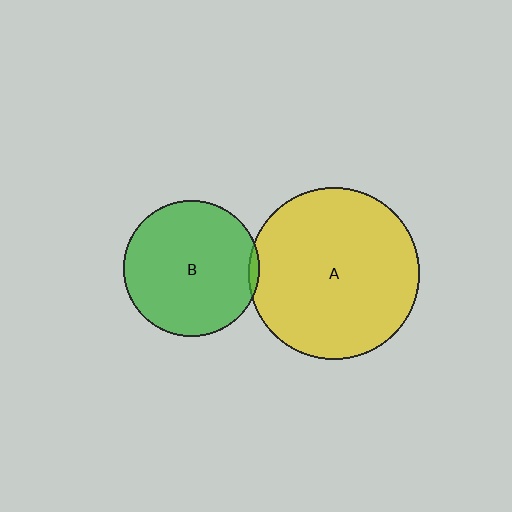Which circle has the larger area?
Circle A (yellow).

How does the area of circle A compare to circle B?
Approximately 1.6 times.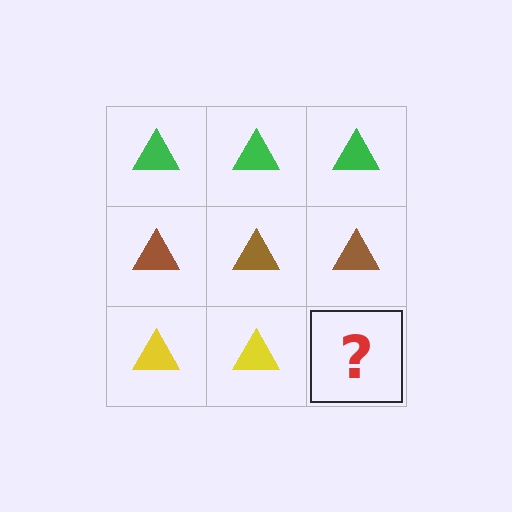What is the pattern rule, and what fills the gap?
The rule is that each row has a consistent color. The gap should be filled with a yellow triangle.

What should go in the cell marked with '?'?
The missing cell should contain a yellow triangle.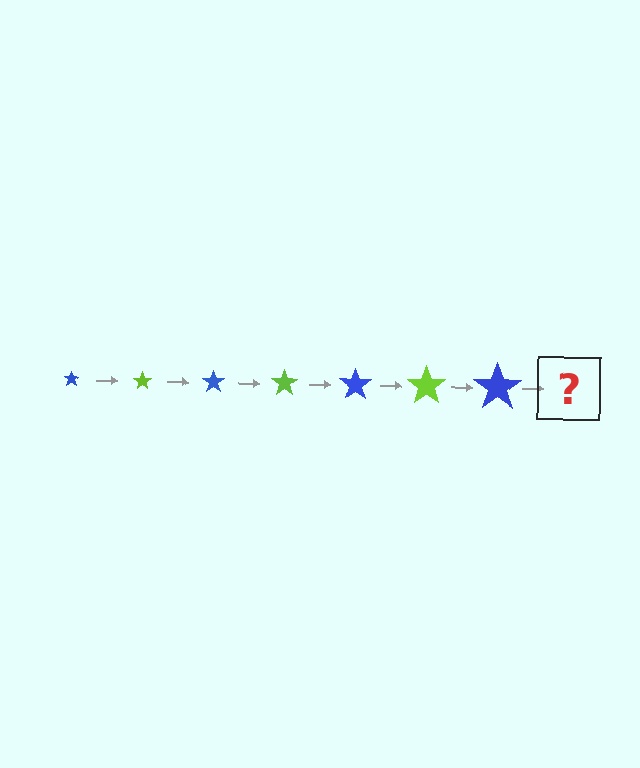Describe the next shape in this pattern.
It should be a lime star, larger than the previous one.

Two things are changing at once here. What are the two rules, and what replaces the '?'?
The two rules are that the star grows larger each step and the color cycles through blue and lime. The '?' should be a lime star, larger than the previous one.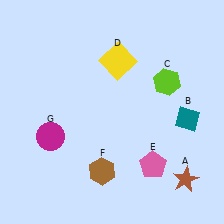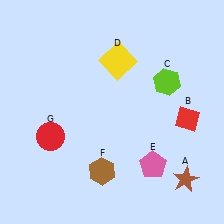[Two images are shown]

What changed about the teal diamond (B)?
In Image 1, B is teal. In Image 2, it changed to red.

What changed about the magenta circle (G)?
In Image 1, G is magenta. In Image 2, it changed to red.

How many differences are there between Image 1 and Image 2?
There are 2 differences between the two images.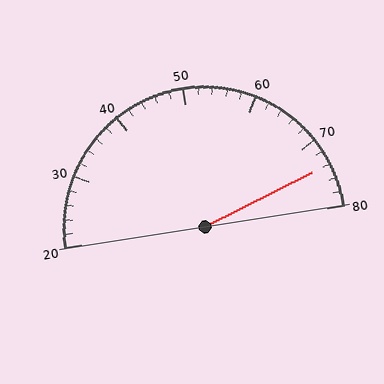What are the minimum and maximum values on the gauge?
The gauge ranges from 20 to 80.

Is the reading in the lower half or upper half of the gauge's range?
The reading is in the upper half of the range (20 to 80).